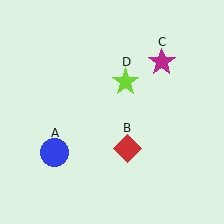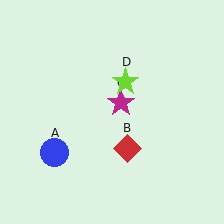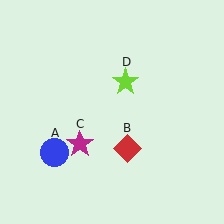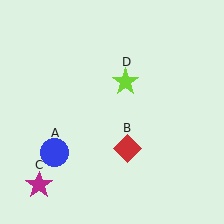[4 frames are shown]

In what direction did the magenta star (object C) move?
The magenta star (object C) moved down and to the left.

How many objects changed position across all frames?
1 object changed position: magenta star (object C).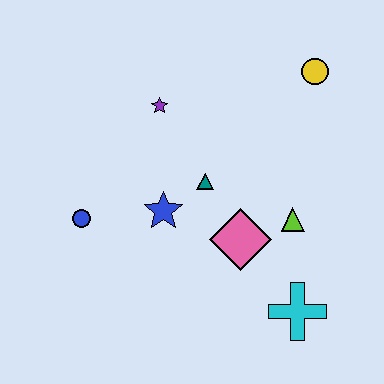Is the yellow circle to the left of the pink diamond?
No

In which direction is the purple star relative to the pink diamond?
The purple star is above the pink diamond.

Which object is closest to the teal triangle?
The blue star is closest to the teal triangle.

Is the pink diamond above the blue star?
No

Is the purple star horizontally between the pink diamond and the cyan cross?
No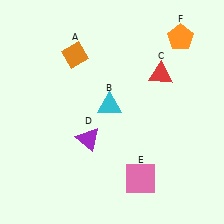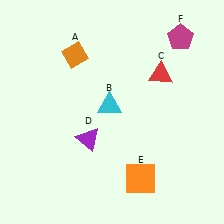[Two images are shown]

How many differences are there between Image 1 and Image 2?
There are 2 differences between the two images.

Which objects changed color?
E changed from pink to orange. F changed from orange to magenta.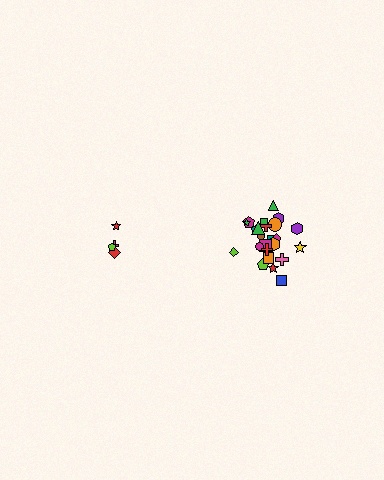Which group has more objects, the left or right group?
The right group.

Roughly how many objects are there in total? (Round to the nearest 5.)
Roughly 30 objects in total.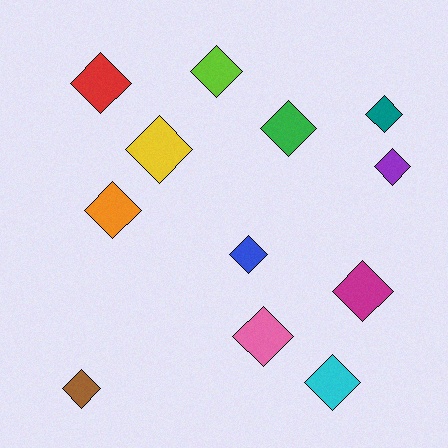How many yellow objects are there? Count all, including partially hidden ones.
There is 1 yellow object.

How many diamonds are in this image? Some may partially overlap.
There are 12 diamonds.